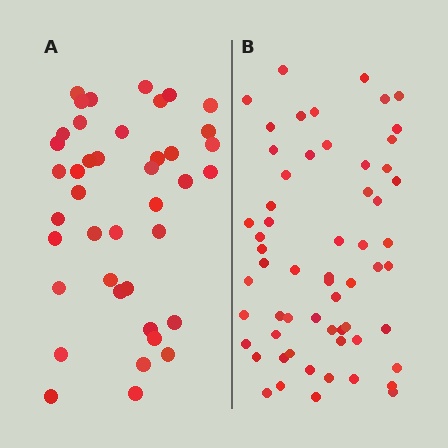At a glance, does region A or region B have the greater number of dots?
Region B (the right region) has more dots.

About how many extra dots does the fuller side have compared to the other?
Region B has approximately 20 more dots than region A.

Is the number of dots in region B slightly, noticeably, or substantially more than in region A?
Region B has substantially more. The ratio is roughly 1.5 to 1.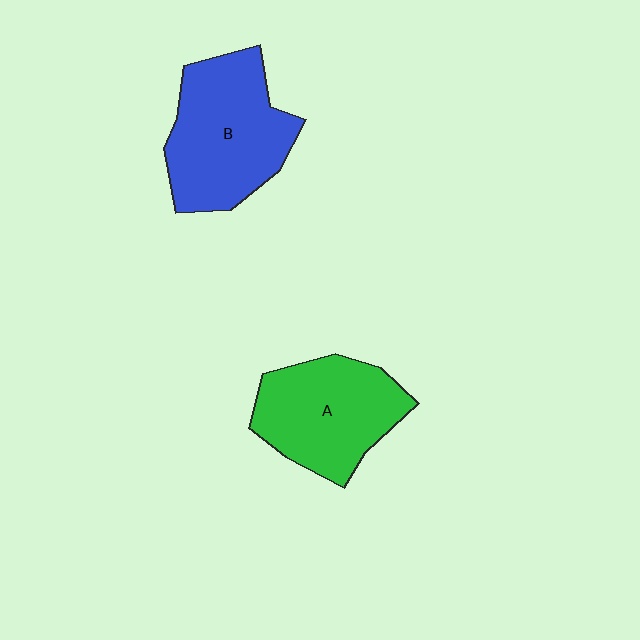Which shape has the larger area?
Shape B (blue).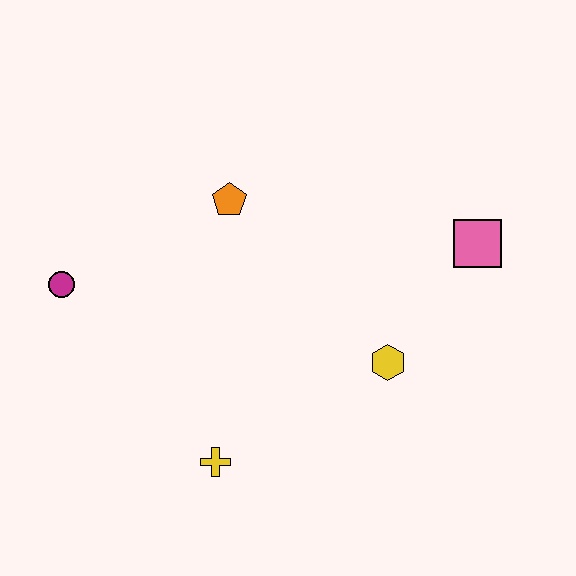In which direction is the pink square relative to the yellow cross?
The pink square is to the right of the yellow cross.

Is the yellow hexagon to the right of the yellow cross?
Yes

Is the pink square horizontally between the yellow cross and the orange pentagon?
No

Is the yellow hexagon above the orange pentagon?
No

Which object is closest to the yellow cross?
The yellow hexagon is closest to the yellow cross.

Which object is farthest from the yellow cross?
The pink square is farthest from the yellow cross.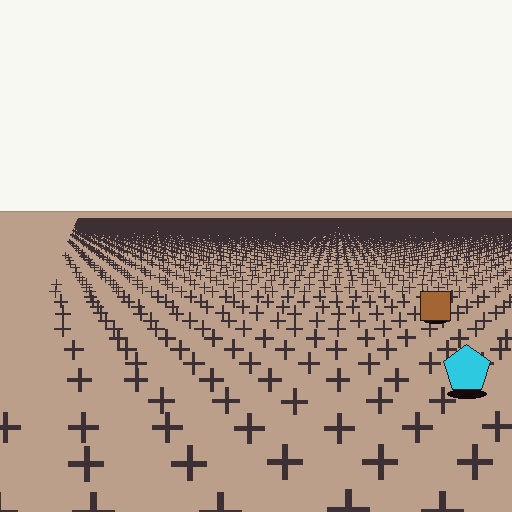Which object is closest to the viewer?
The cyan pentagon is closest. The texture marks near it are larger and more spread out.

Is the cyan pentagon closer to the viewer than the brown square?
Yes. The cyan pentagon is closer — you can tell from the texture gradient: the ground texture is coarser near it.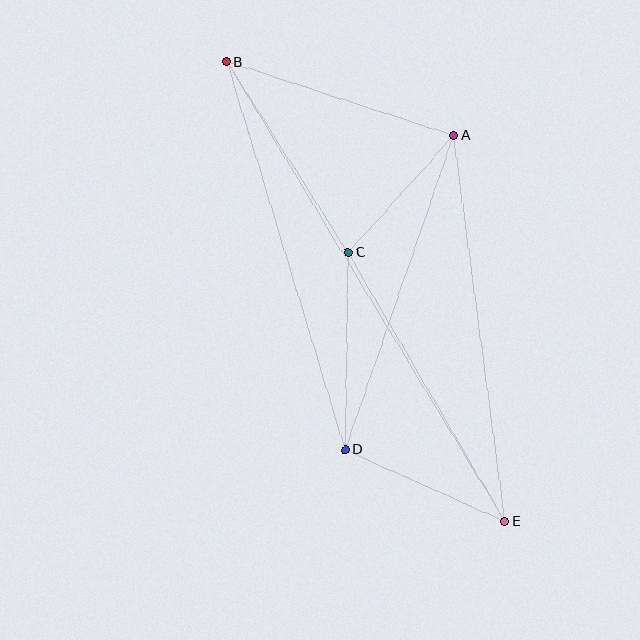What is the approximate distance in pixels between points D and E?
The distance between D and E is approximately 175 pixels.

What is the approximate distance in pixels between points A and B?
The distance between A and B is approximately 238 pixels.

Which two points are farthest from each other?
Points B and E are farthest from each other.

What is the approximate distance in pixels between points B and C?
The distance between B and C is approximately 227 pixels.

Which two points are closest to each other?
Points A and C are closest to each other.